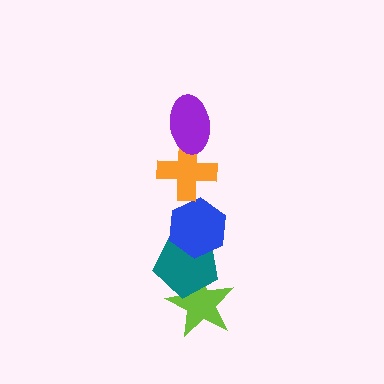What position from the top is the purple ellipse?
The purple ellipse is 1st from the top.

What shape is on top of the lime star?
The teal pentagon is on top of the lime star.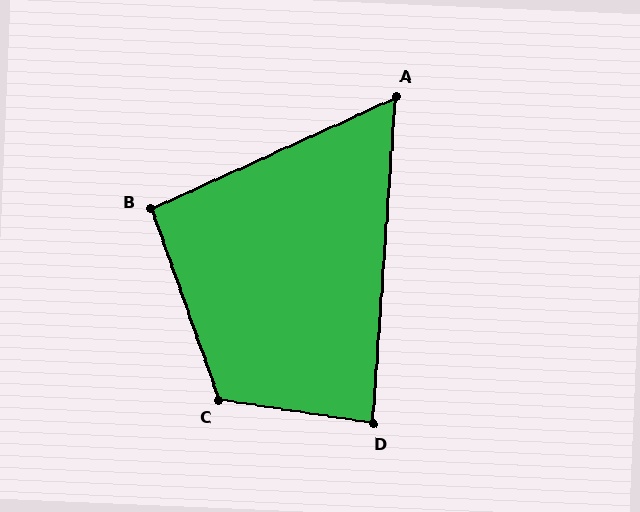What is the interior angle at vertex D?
Approximately 85 degrees (approximately right).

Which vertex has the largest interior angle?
C, at approximately 118 degrees.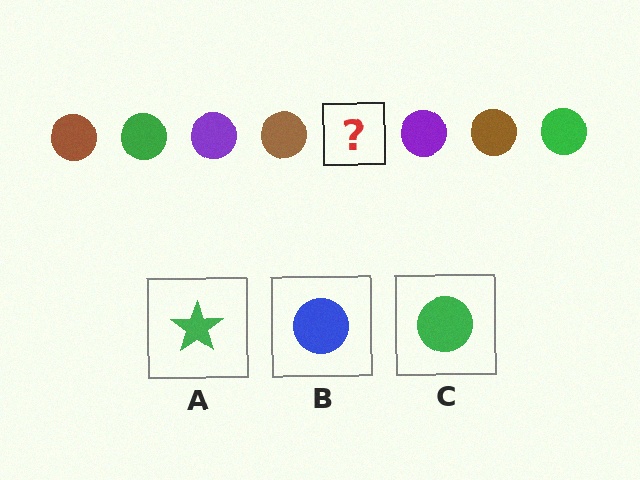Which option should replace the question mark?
Option C.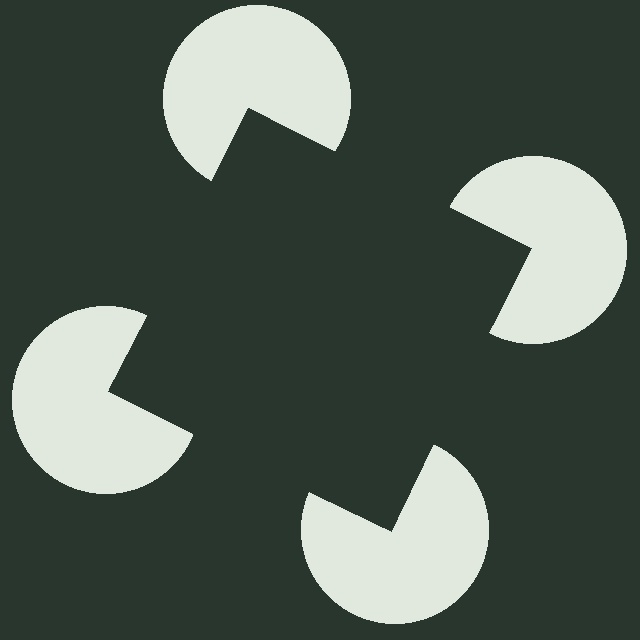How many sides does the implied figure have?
4 sides.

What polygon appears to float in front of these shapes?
An illusory square — its edges are inferred from the aligned wedge cuts in the pac-man discs, not physically drawn.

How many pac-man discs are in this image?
There are 4 — one at each vertex of the illusory square.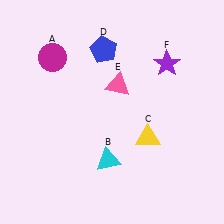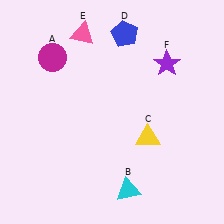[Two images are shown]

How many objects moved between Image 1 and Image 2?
3 objects moved between the two images.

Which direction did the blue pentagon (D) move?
The blue pentagon (D) moved right.